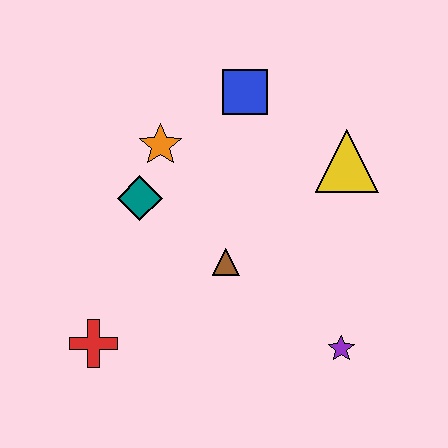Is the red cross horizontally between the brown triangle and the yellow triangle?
No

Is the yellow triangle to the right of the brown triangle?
Yes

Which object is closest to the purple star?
The brown triangle is closest to the purple star.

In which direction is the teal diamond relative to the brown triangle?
The teal diamond is to the left of the brown triangle.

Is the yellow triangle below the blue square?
Yes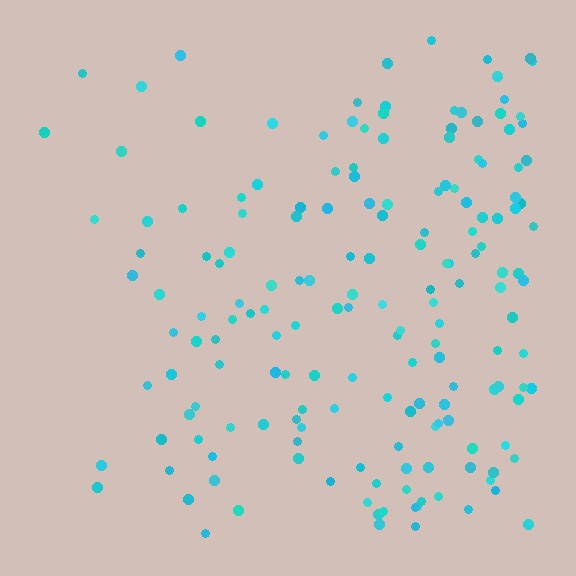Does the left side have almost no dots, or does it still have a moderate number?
Still a moderate number, just noticeably fewer than the right.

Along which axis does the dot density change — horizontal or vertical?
Horizontal.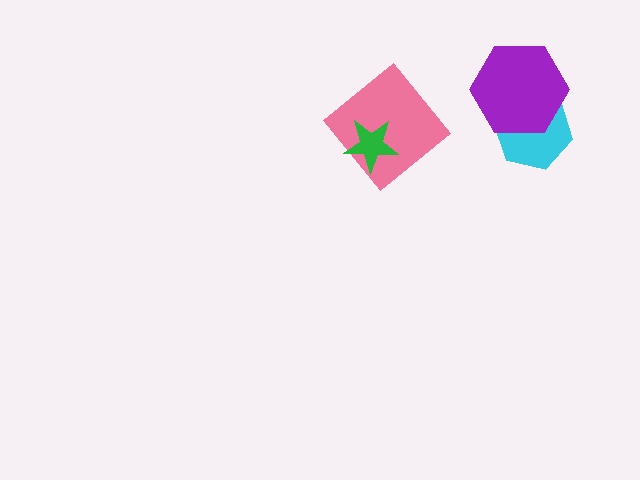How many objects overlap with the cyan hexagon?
1 object overlaps with the cyan hexagon.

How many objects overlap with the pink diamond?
1 object overlaps with the pink diamond.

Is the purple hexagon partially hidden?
No, no other shape covers it.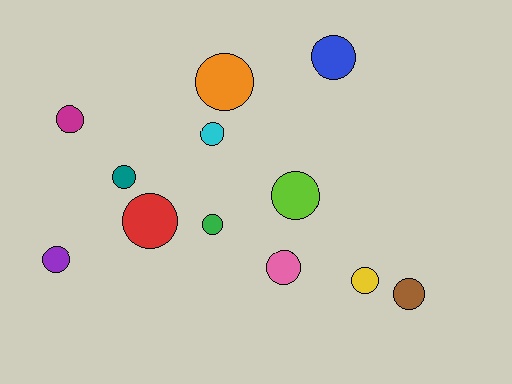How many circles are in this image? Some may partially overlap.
There are 12 circles.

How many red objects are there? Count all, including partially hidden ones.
There is 1 red object.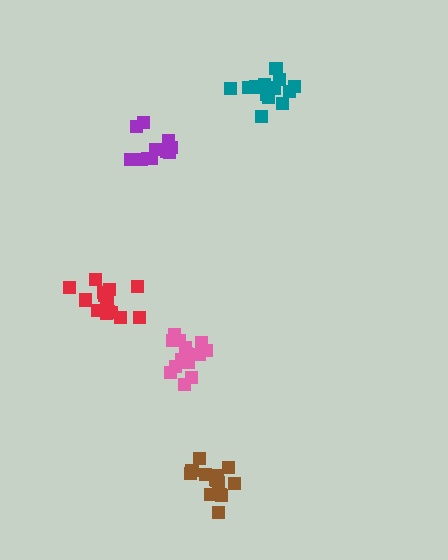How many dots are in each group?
Group 1: 15 dots, Group 2: 11 dots, Group 3: 14 dots, Group 4: 15 dots, Group 5: 15 dots (70 total).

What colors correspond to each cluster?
The clusters are colored: brown, purple, pink, teal, red.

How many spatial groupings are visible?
There are 5 spatial groupings.